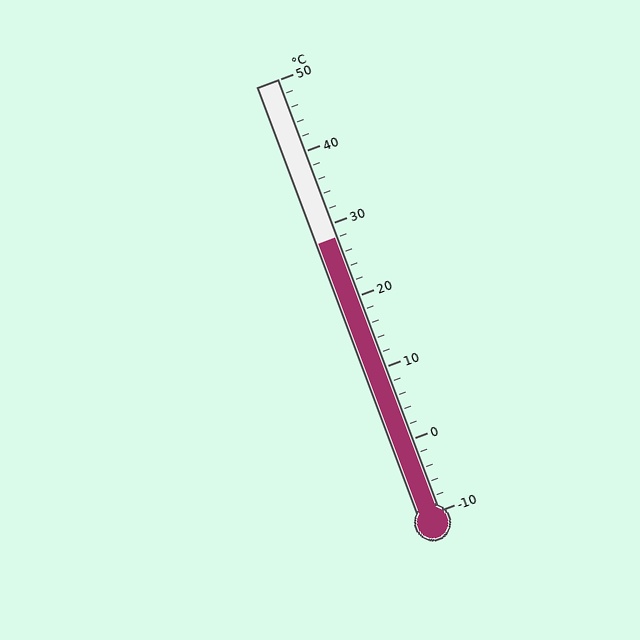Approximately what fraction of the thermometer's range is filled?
The thermometer is filled to approximately 65% of its range.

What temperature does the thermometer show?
The thermometer shows approximately 28°C.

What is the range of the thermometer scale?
The thermometer scale ranges from -10°C to 50°C.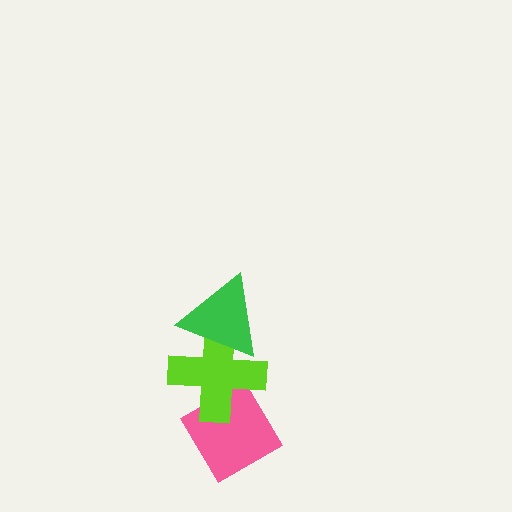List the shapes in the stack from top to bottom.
From top to bottom: the green triangle, the lime cross, the pink diamond.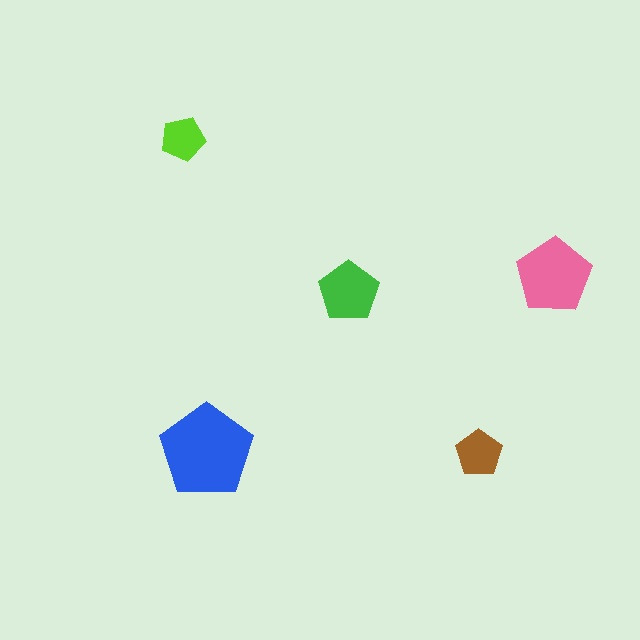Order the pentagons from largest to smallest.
the blue one, the pink one, the green one, the brown one, the lime one.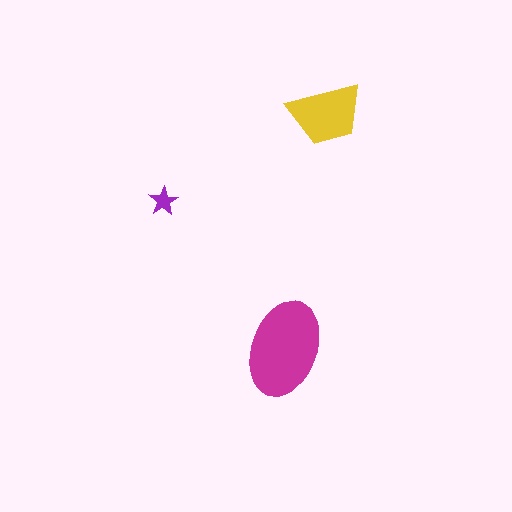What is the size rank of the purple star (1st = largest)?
3rd.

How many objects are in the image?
There are 3 objects in the image.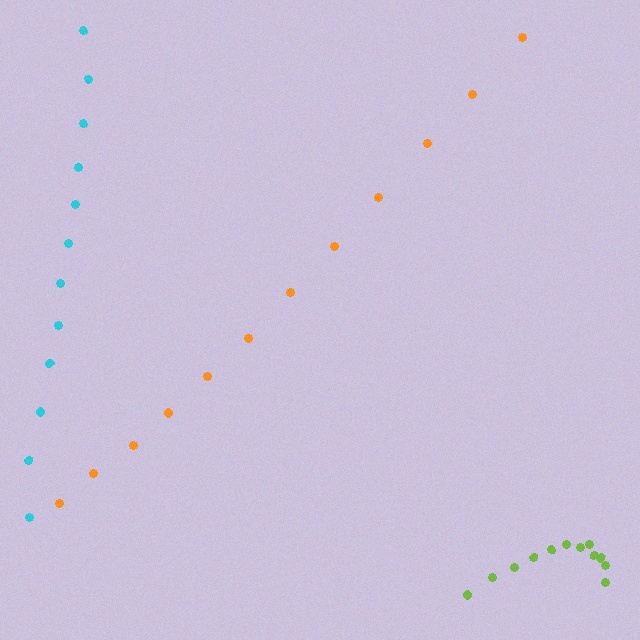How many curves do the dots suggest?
There are 3 distinct paths.